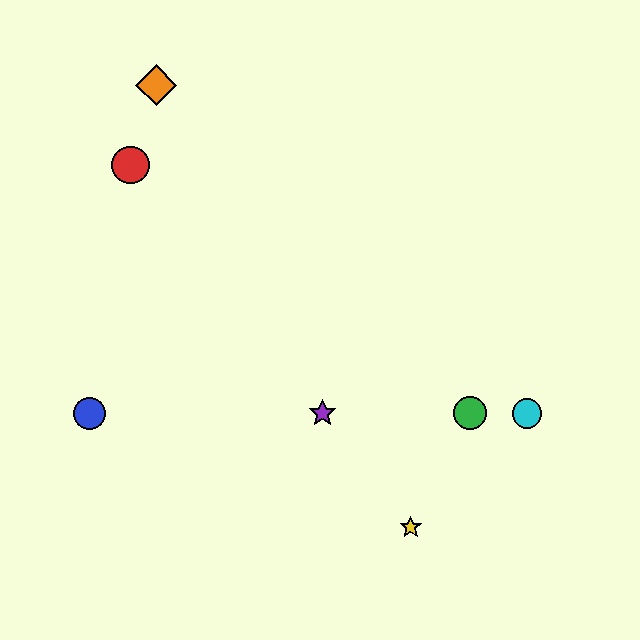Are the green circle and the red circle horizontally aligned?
No, the green circle is at y≈413 and the red circle is at y≈165.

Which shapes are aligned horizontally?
The blue circle, the green circle, the purple star, the cyan circle are aligned horizontally.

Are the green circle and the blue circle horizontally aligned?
Yes, both are at y≈413.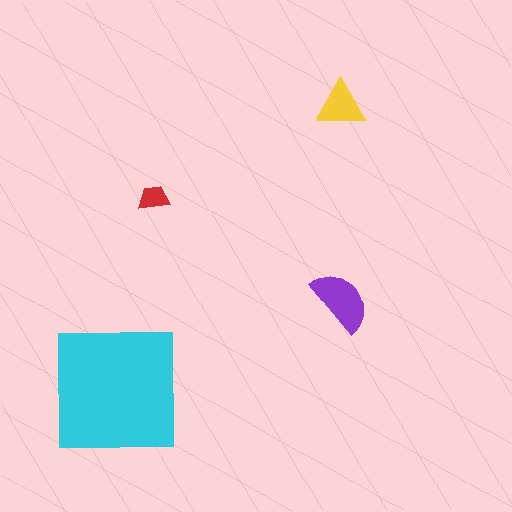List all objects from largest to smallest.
The cyan square, the purple semicircle, the yellow triangle, the red trapezoid.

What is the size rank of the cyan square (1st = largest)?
1st.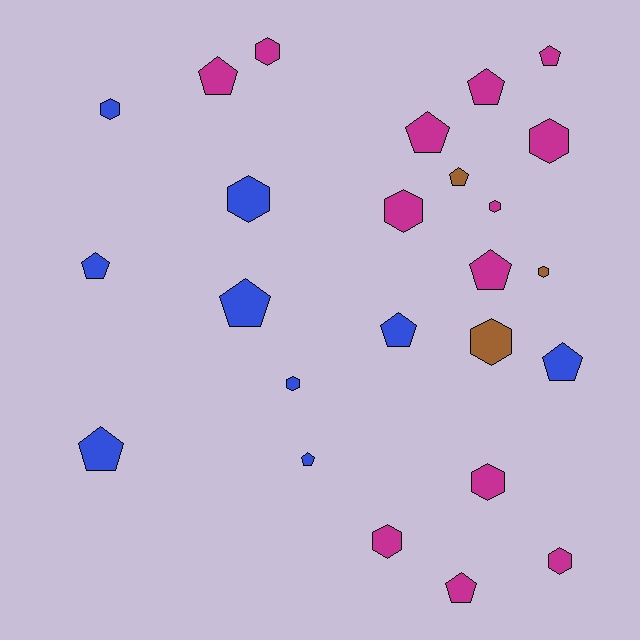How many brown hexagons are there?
There are 2 brown hexagons.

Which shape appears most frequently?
Pentagon, with 13 objects.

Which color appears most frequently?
Magenta, with 13 objects.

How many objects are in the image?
There are 25 objects.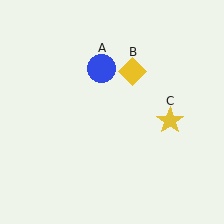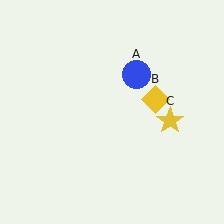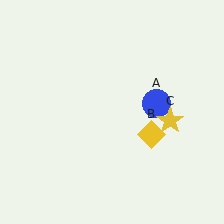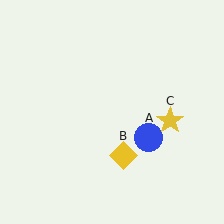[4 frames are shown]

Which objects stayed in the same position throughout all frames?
Yellow star (object C) remained stationary.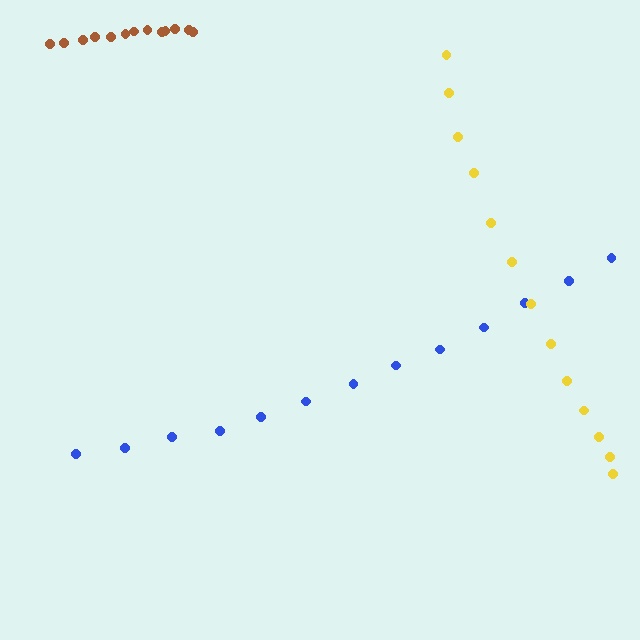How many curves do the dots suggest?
There are 3 distinct paths.